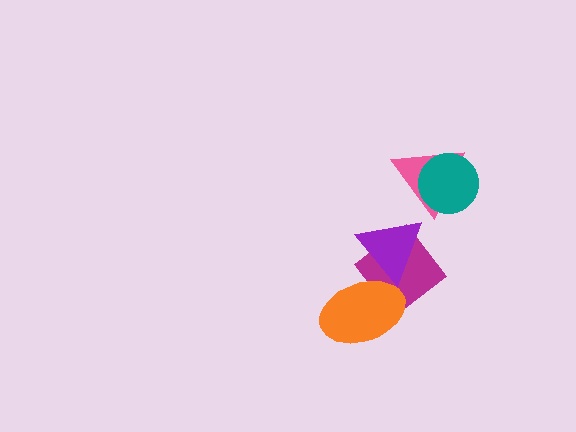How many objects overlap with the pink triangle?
1 object overlaps with the pink triangle.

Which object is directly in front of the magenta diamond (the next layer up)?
The purple triangle is directly in front of the magenta diamond.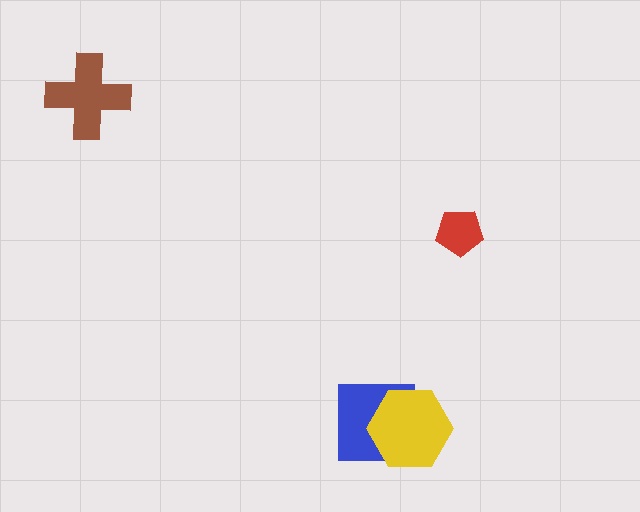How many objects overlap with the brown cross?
0 objects overlap with the brown cross.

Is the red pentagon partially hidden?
No, no other shape covers it.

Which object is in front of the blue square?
The yellow hexagon is in front of the blue square.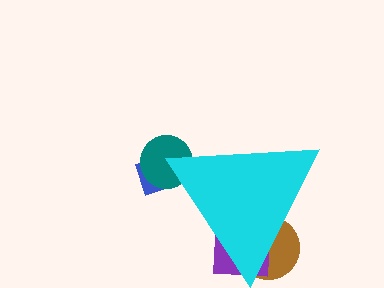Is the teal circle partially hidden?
Yes, the teal circle is partially hidden behind the cyan triangle.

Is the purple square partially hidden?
Yes, the purple square is partially hidden behind the cyan triangle.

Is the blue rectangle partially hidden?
Yes, the blue rectangle is partially hidden behind the cyan triangle.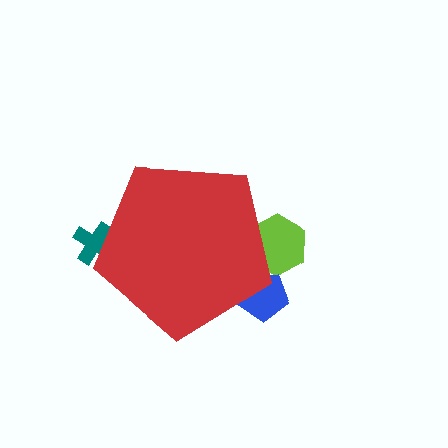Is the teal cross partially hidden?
Yes, the teal cross is partially hidden behind the red pentagon.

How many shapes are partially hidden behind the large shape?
3 shapes are partially hidden.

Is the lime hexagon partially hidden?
Yes, the lime hexagon is partially hidden behind the red pentagon.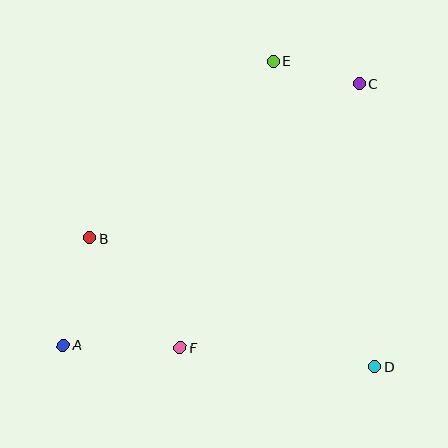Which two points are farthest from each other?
Points A and C are farthest from each other.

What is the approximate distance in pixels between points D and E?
The distance between D and E is approximately 322 pixels.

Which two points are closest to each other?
Points C and E are closest to each other.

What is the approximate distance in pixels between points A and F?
The distance between A and F is approximately 117 pixels.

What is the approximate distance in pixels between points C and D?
The distance between C and D is approximately 284 pixels.